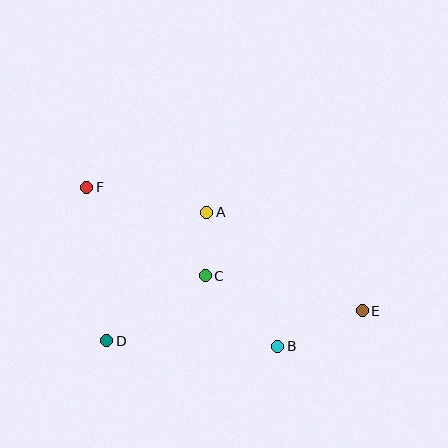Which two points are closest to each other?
Points A and C are closest to each other.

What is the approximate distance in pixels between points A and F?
The distance between A and F is approximately 122 pixels.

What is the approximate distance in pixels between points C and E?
The distance between C and E is approximately 161 pixels.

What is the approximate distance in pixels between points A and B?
The distance between A and B is approximately 152 pixels.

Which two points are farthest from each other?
Points E and F are farthest from each other.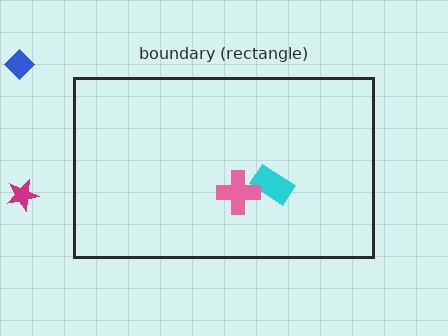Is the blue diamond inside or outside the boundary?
Outside.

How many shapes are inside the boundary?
2 inside, 2 outside.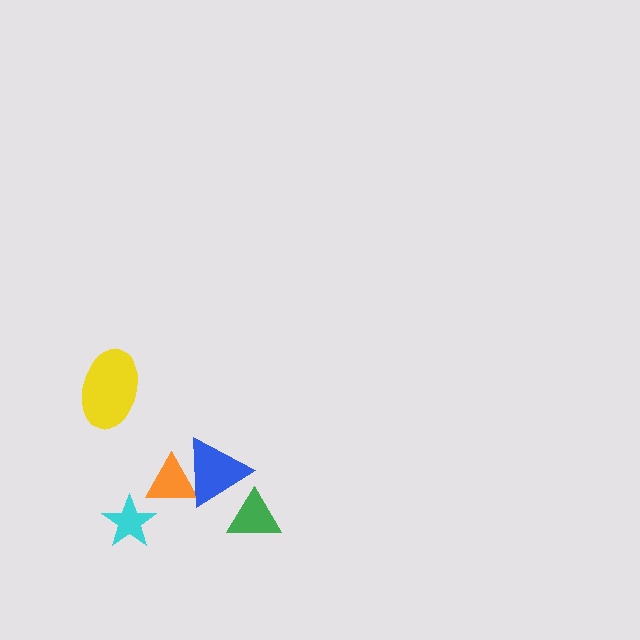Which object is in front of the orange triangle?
The blue triangle is in front of the orange triangle.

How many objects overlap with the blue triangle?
2 objects overlap with the blue triangle.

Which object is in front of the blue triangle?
The green triangle is in front of the blue triangle.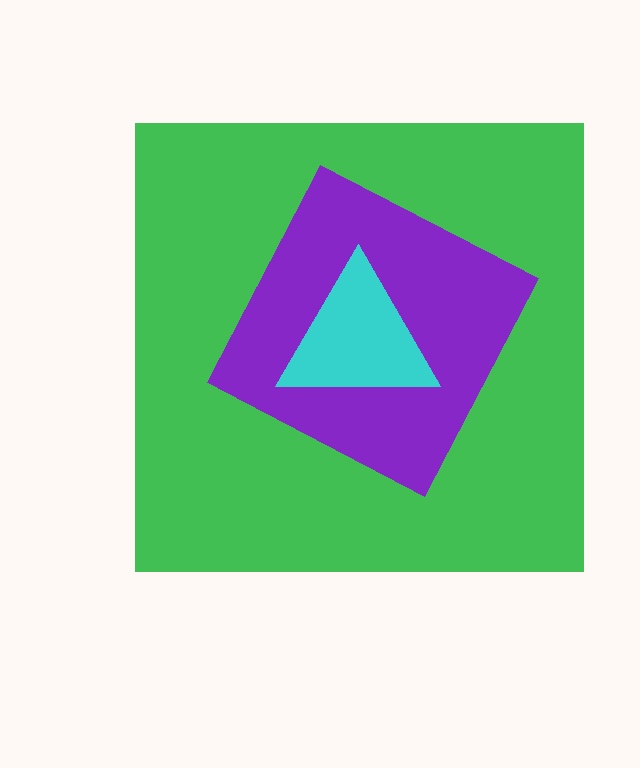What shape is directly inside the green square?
The purple diamond.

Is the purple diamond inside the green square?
Yes.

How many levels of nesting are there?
3.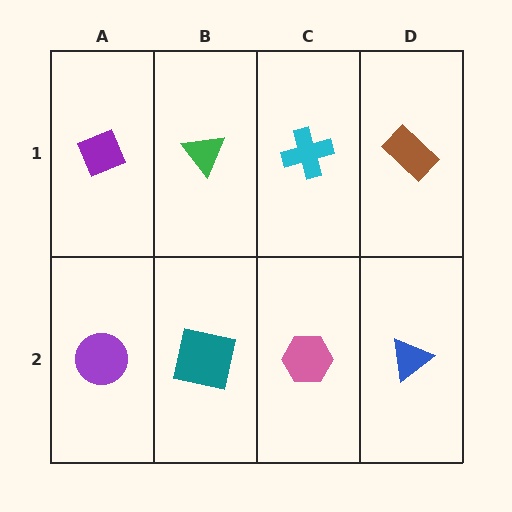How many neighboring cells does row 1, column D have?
2.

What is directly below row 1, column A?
A purple circle.